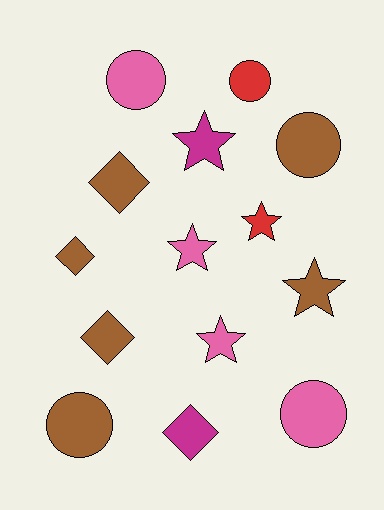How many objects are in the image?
There are 14 objects.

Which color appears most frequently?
Brown, with 6 objects.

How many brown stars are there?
There is 1 brown star.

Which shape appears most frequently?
Star, with 5 objects.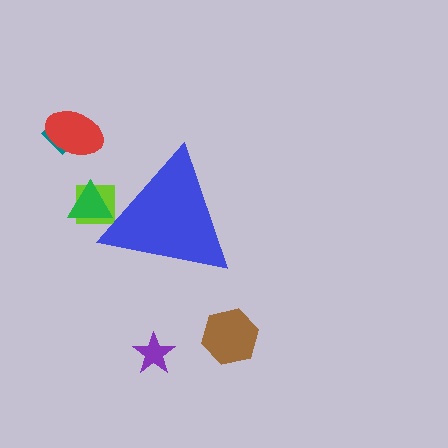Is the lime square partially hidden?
Yes, the lime square is partially hidden behind the blue triangle.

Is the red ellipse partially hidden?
No, the red ellipse is fully visible.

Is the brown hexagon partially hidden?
No, the brown hexagon is fully visible.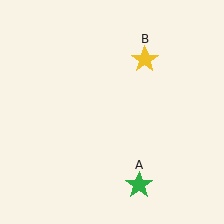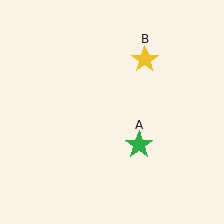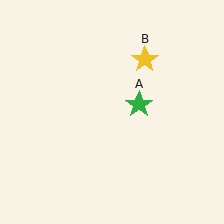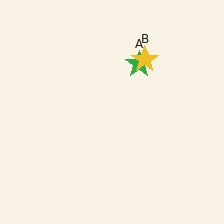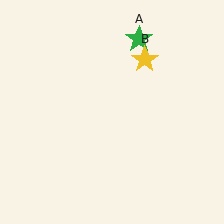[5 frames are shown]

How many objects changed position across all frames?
1 object changed position: green star (object A).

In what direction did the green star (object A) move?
The green star (object A) moved up.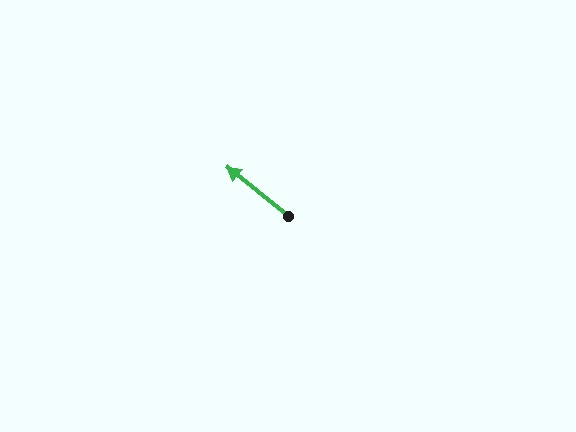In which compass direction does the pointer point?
Northwest.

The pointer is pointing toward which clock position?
Roughly 10 o'clock.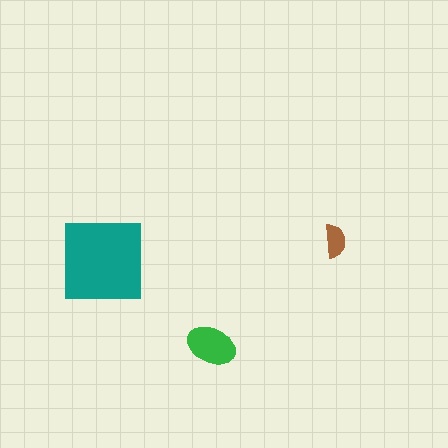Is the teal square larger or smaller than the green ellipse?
Larger.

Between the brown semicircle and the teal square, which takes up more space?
The teal square.